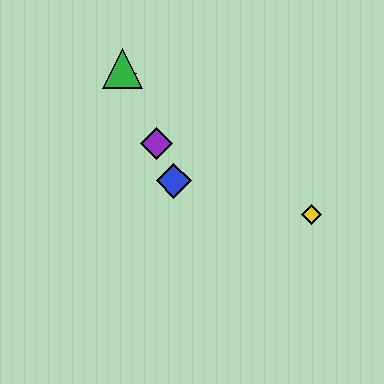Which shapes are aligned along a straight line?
The red star, the blue diamond, the green triangle, the purple diamond are aligned along a straight line.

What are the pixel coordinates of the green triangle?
The green triangle is at (123, 68).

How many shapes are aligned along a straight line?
4 shapes (the red star, the blue diamond, the green triangle, the purple diamond) are aligned along a straight line.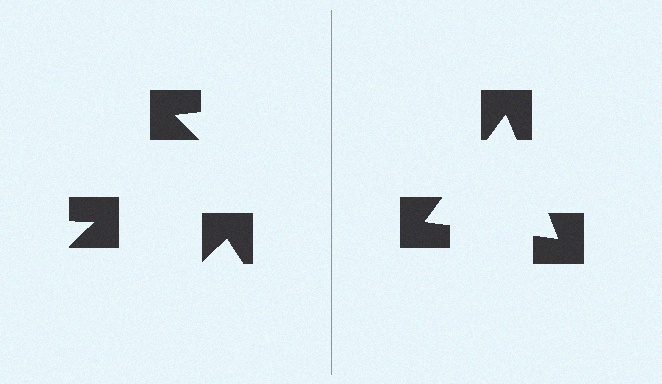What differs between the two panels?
The notched squares are positioned identically on both sides; only the wedge orientations differ. On the right they align to a triangle; on the left they are misaligned.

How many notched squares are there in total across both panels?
6 — 3 on each side.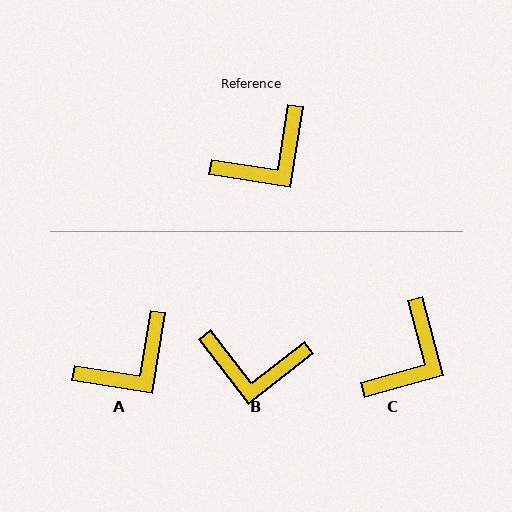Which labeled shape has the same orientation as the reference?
A.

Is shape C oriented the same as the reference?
No, it is off by about 24 degrees.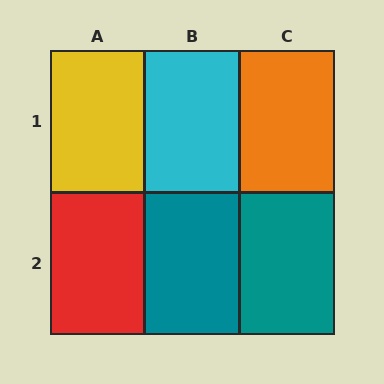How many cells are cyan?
1 cell is cyan.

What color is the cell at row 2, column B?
Teal.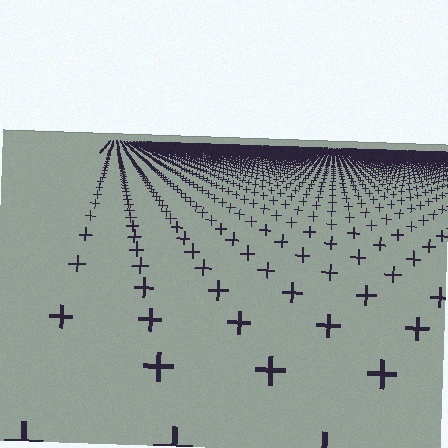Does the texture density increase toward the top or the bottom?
Density increases toward the top.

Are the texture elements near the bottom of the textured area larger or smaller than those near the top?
Larger. Near the bottom, elements are closer to the viewer and appear at a bigger on-screen size.